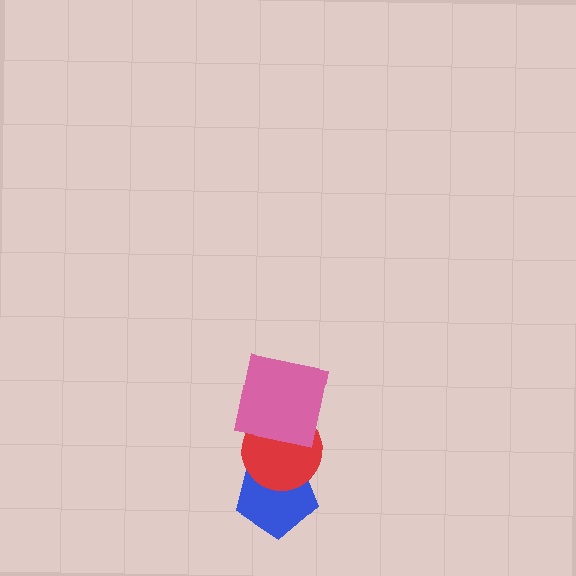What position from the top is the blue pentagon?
The blue pentagon is 3rd from the top.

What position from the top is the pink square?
The pink square is 1st from the top.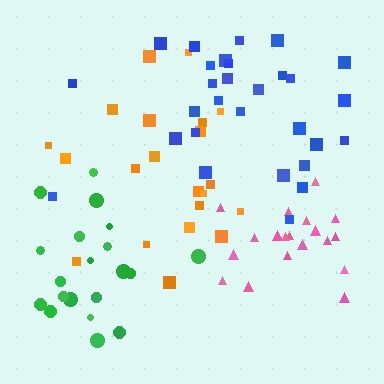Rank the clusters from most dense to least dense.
pink, blue, orange, green.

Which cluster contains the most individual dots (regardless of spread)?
Blue (30).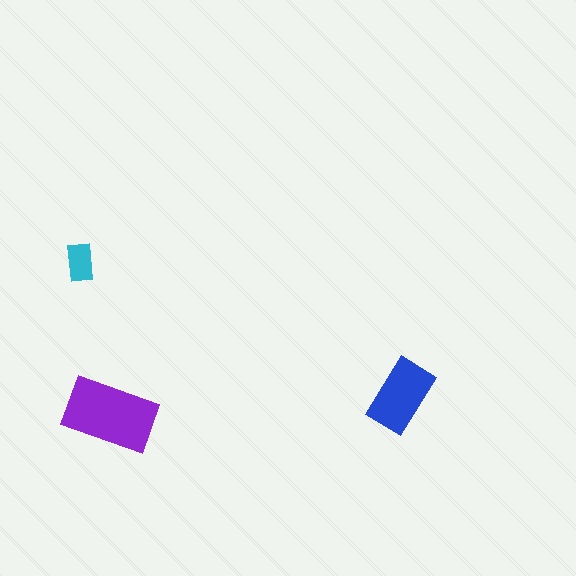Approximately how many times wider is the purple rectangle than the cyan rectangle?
About 2.5 times wider.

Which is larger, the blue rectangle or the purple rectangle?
The purple one.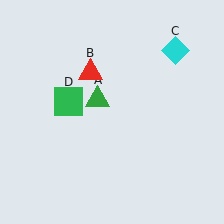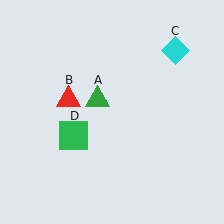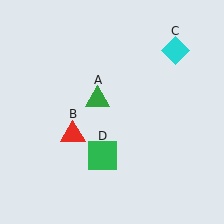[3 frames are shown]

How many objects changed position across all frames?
2 objects changed position: red triangle (object B), green square (object D).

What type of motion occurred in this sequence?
The red triangle (object B), green square (object D) rotated counterclockwise around the center of the scene.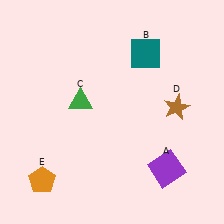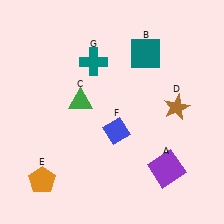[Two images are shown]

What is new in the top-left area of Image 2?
A teal cross (G) was added in the top-left area of Image 2.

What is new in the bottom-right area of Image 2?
A blue diamond (F) was added in the bottom-right area of Image 2.